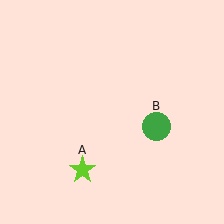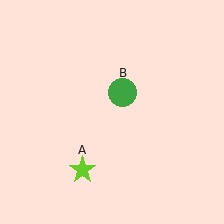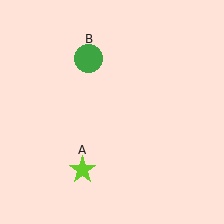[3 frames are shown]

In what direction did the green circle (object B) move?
The green circle (object B) moved up and to the left.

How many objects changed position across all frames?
1 object changed position: green circle (object B).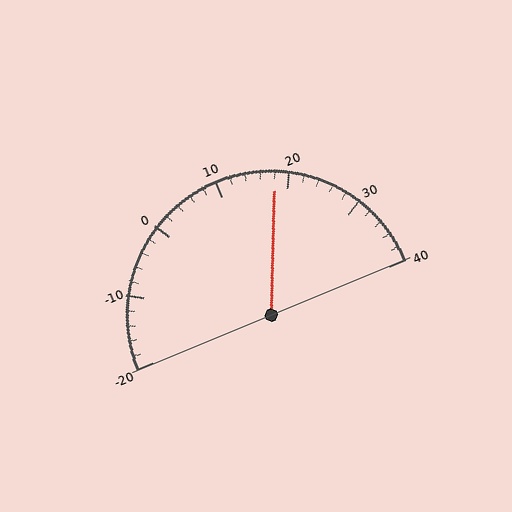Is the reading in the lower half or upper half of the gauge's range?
The reading is in the upper half of the range (-20 to 40).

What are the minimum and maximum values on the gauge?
The gauge ranges from -20 to 40.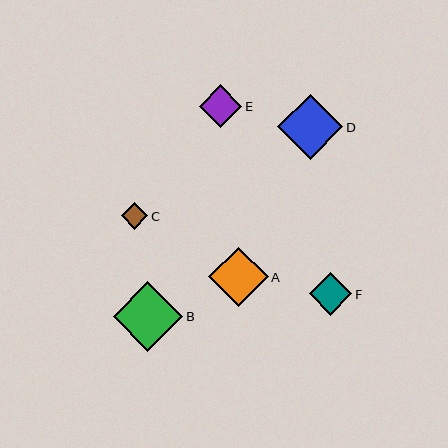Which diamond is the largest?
Diamond B is the largest with a size of approximately 70 pixels.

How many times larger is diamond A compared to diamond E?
Diamond A is approximately 1.4 times the size of diamond E.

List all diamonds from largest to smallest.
From largest to smallest: B, D, A, F, E, C.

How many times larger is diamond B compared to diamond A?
Diamond B is approximately 1.2 times the size of diamond A.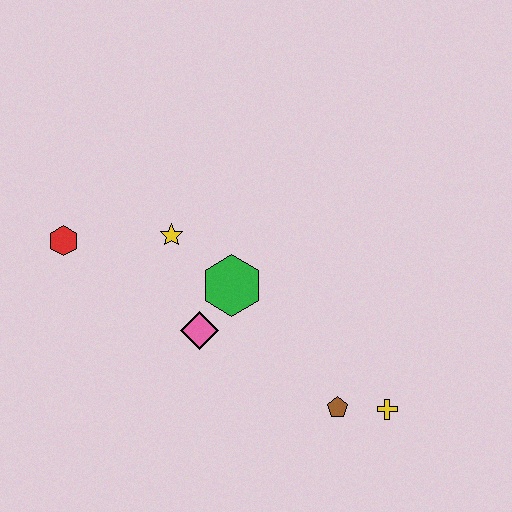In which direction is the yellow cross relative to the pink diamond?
The yellow cross is to the right of the pink diamond.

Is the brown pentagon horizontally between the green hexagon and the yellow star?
No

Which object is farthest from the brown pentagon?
The red hexagon is farthest from the brown pentagon.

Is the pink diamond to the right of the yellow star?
Yes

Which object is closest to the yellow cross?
The brown pentagon is closest to the yellow cross.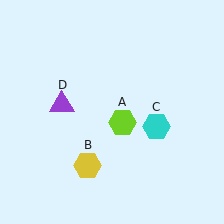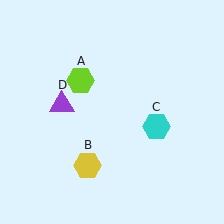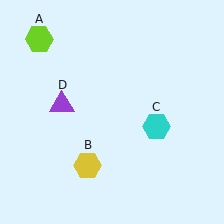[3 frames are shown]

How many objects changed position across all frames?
1 object changed position: lime hexagon (object A).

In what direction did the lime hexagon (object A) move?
The lime hexagon (object A) moved up and to the left.